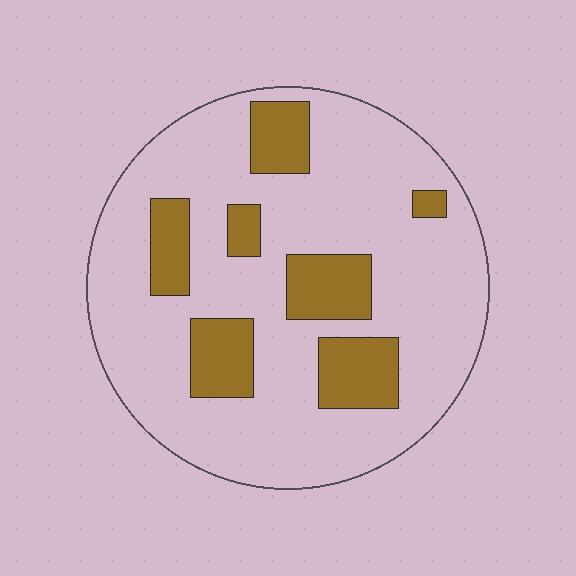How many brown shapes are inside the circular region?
7.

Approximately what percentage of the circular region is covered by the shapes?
Approximately 20%.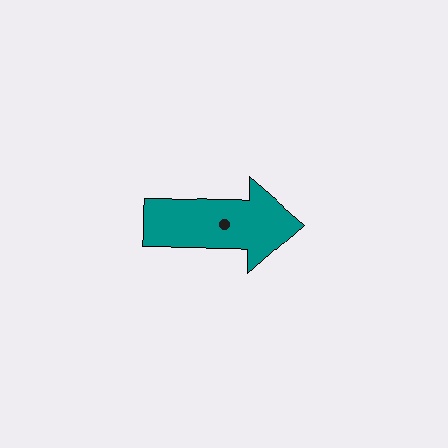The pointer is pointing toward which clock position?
Roughly 3 o'clock.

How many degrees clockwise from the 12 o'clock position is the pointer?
Approximately 90 degrees.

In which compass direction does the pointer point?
East.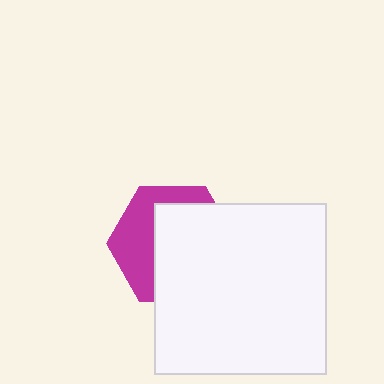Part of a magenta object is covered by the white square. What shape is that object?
It is a hexagon.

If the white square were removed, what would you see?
You would see the complete magenta hexagon.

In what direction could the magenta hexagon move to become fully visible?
The magenta hexagon could move toward the upper-left. That would shift it out from behind the white square entirely.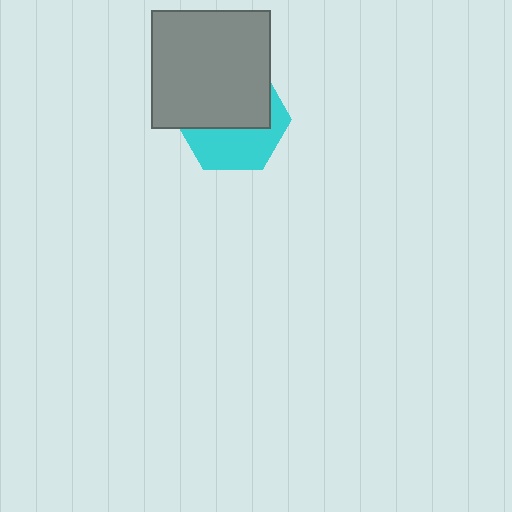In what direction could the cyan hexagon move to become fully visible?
The cyan hexagon could move down. That would shift it out from behind the gray square entirely.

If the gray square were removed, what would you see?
You would see the complete cyan hexagon.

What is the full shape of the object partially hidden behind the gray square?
The partially hidden object is a cyan hexagon.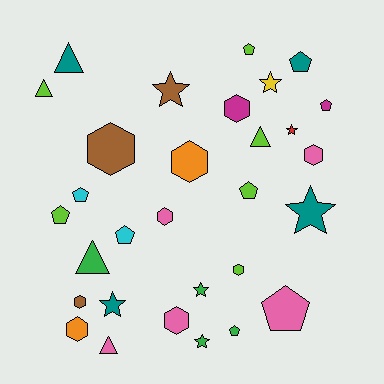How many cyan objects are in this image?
There are 2 cyan objects.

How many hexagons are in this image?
There are 9 hexagons.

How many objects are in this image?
There are 30 objects.